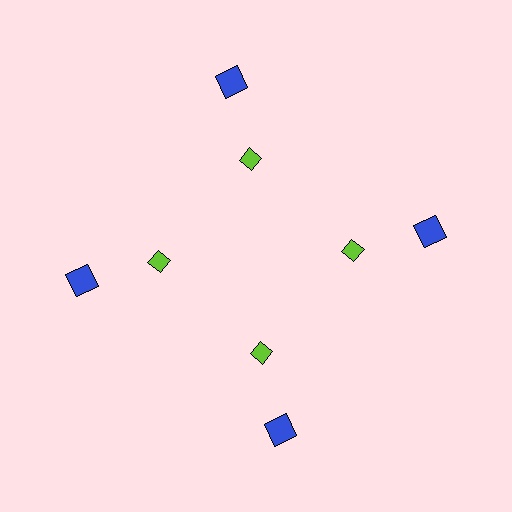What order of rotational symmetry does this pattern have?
This pattern has 4-fold rotational symmetry.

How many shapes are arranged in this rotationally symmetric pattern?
There are 8 shapes, arranged in 4 groups of 2.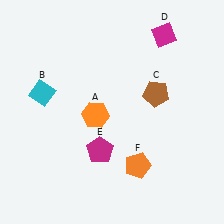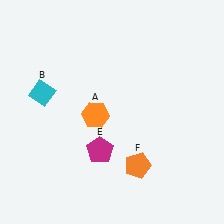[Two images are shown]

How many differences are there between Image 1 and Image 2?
There are 2 differences between the two images.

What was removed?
The magenta diamond (D), the brown pentagon (C) were removed in Image 2.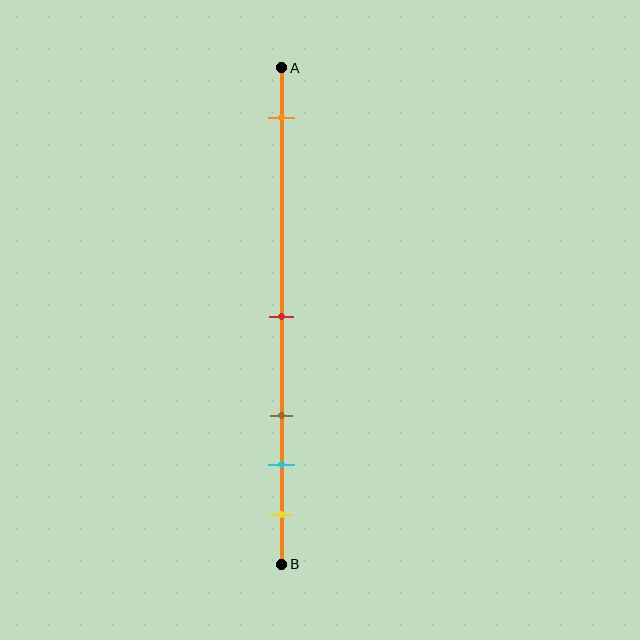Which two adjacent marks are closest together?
The cyan and yellow marks are the closest adjacent pair.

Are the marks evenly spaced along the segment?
No, the marks are not evenly spaced.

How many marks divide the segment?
There are 5 marks dividing the segment.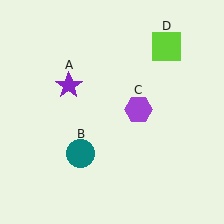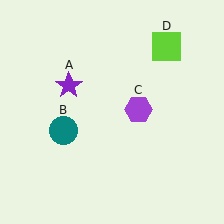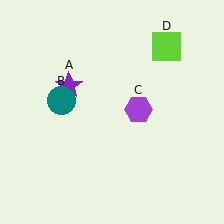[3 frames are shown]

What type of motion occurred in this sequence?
The teal circle (object B) rotated clockwise around the center of the scene.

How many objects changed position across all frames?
1 object changed position: teal circle (object B).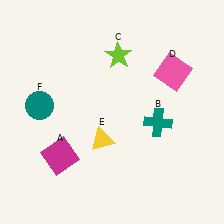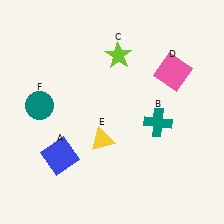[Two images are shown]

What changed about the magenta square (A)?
In Image 1, A is magenta. In Image 2, it changed to blue.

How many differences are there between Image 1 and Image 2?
There is 1 difference between the two images.